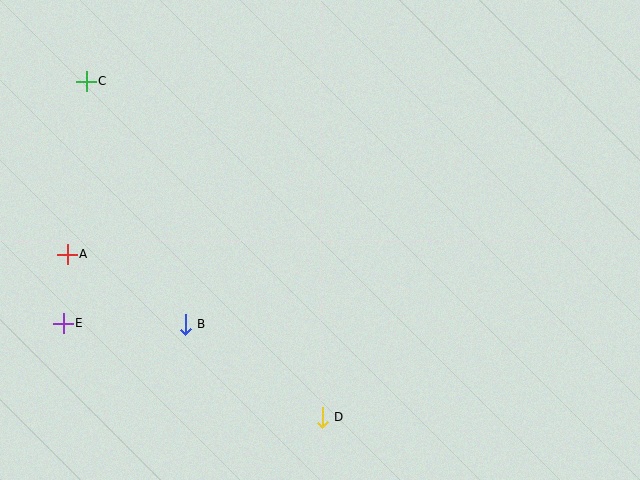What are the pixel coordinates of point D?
Point D is at (322, 417).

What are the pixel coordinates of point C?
Point C is at (86, 81).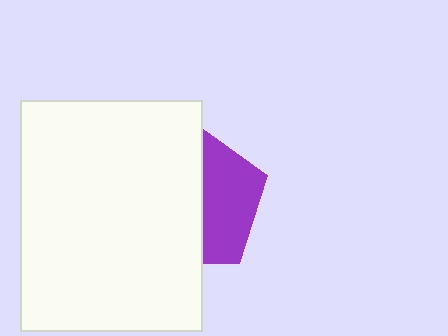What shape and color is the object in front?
The object in front is a white rectangle.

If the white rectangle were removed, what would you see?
You would see the complete purple pentagon.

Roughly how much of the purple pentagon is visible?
A small part of it is visible (roughly 40%).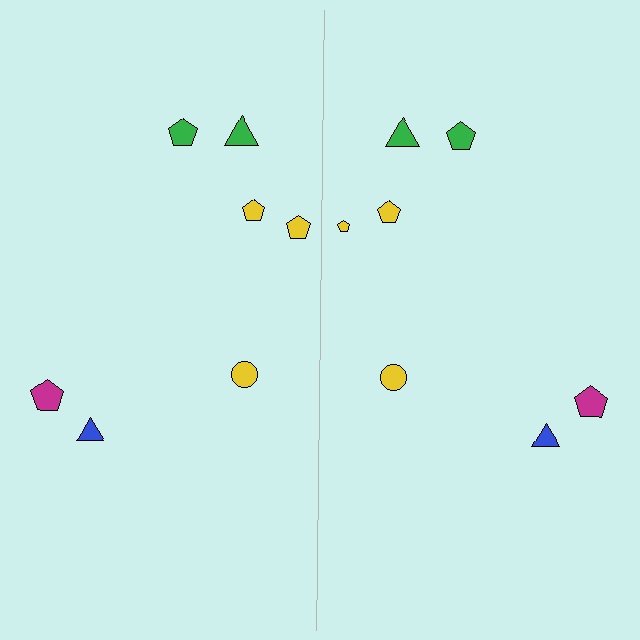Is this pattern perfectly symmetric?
No, the pattern is not perfectly symmetric. The yellow pentagon on the right side has a different size than its mirror counterpart.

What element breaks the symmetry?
The yellow pentagon on the right side has a different size than its mirror counterpart.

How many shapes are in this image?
There are 14 shapes in this image.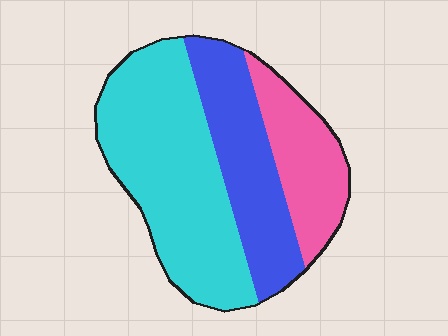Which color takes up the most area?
Cyan, at roughly 50%.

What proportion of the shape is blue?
Blue takes up about one quarter (1/4) of the shape.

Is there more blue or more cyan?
Cyan.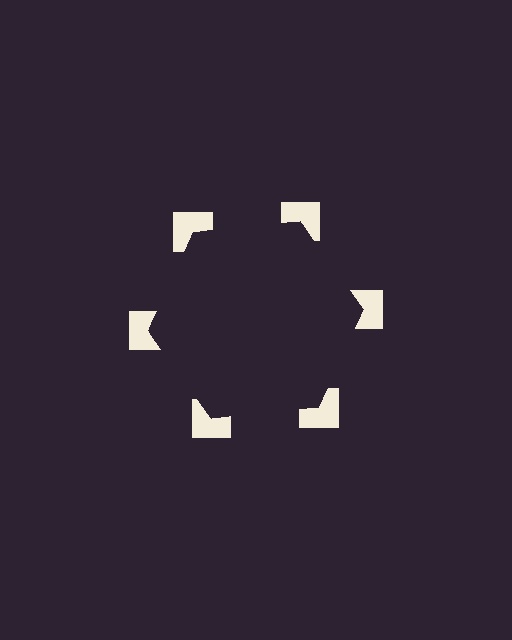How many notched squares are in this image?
There are 6 — one at each vertex of the illusory hexagon.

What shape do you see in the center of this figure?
An illusory hexagon — its edges are inferred from the aligned wedge cuts in the notched squares, not physically drawn.